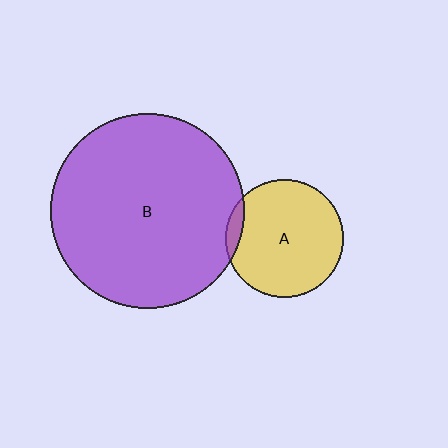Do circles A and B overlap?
Yes.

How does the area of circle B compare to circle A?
Approximately 2.7 times.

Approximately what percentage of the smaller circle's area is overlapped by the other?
Approximately 5%.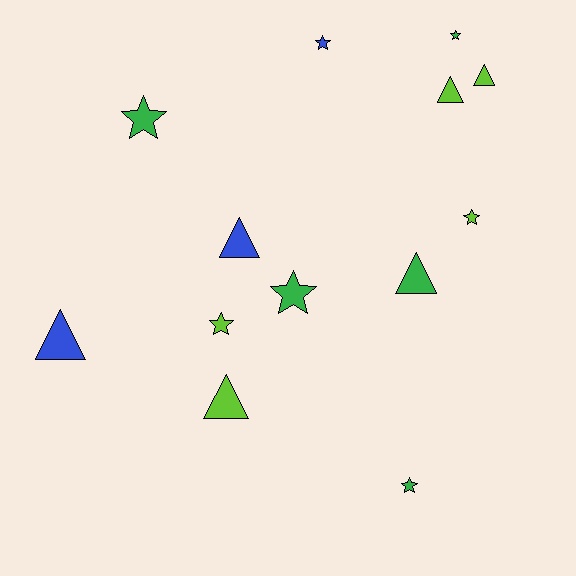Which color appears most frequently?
Lime, with 5 objects.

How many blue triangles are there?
There are 2 blue triangles.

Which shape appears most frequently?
Star, with 7 objects.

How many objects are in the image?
There are 13 objects.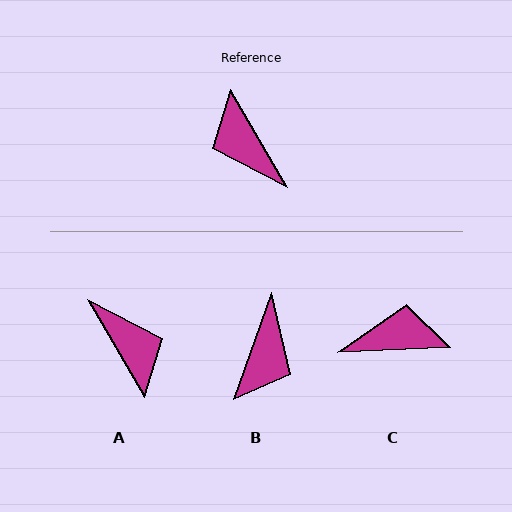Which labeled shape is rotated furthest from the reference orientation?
A, about 180 degrees away.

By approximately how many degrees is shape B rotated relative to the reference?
Approximately 131 degrees counter-clockwise.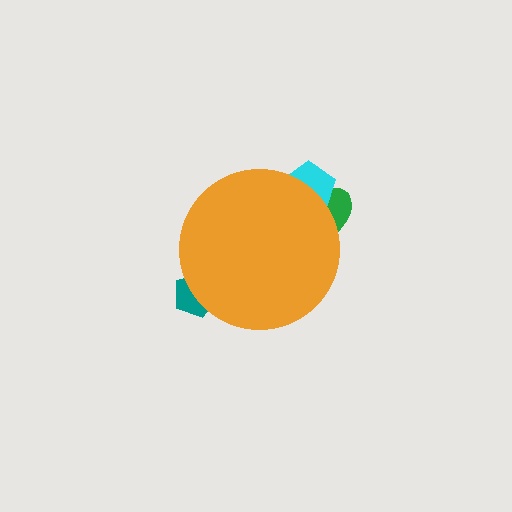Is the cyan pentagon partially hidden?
Yes, the cyan pentagon is partially hidden behind the orange circle.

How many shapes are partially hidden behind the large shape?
3 shapes are partially hidden.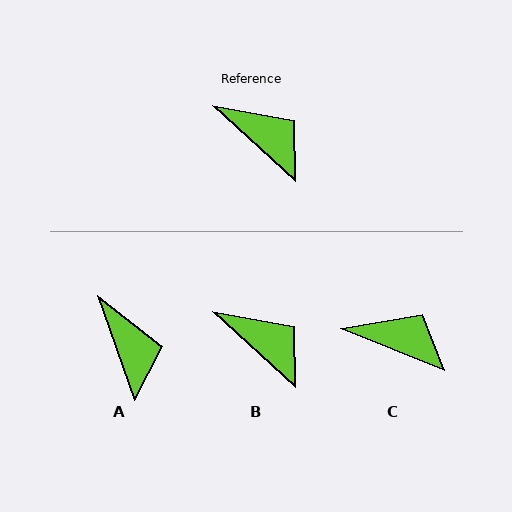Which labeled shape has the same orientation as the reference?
B.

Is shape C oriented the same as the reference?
No, it is off by about 20 degrees.